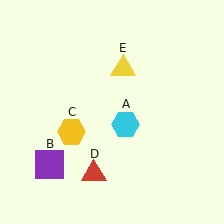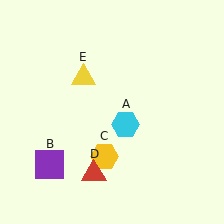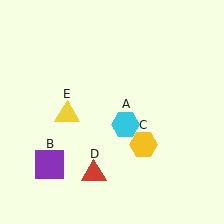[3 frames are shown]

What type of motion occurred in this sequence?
The yellow hexagon (object C), yellow triangle (object E) rotated counterclockwise around the center of the scene.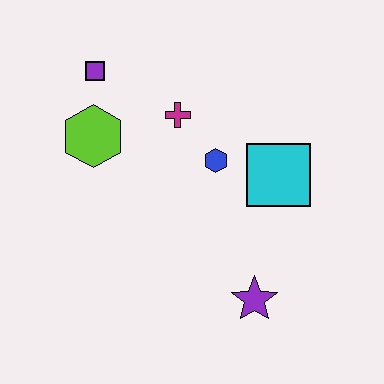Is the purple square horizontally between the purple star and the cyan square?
No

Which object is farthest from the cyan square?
The purple square is farthest from the cyan square.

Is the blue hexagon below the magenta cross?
Yes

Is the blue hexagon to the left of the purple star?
Yes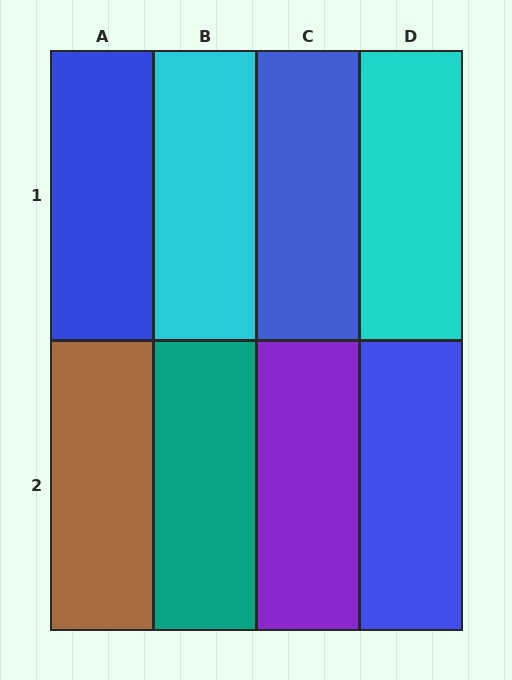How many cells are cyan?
2 cells are cyan.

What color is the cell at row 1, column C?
Blue.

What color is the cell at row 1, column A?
Blue.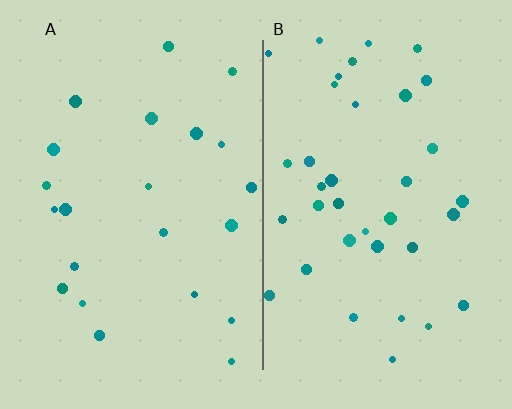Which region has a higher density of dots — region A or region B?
B (the right).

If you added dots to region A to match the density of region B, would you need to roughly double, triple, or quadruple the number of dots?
Approximately double.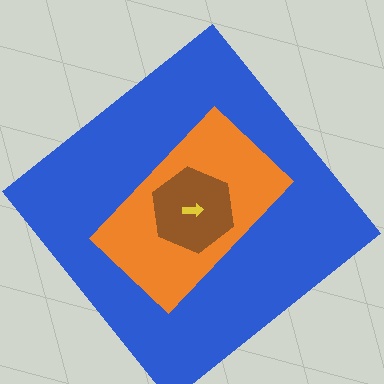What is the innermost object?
The yellow arrow.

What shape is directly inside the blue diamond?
The orange rectangle.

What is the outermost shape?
The blue diamond.